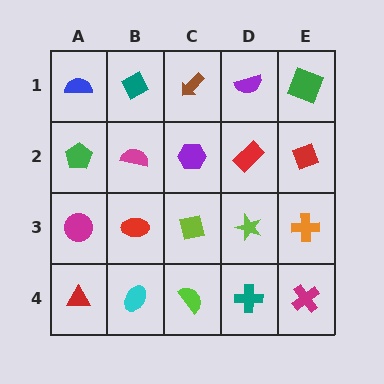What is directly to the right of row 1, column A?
A teal diamond.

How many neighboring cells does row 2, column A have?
3.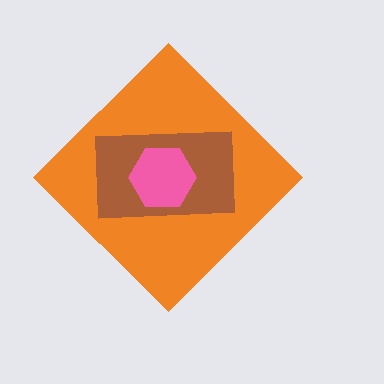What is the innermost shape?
The pink hexagon.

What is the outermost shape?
The orange diamond.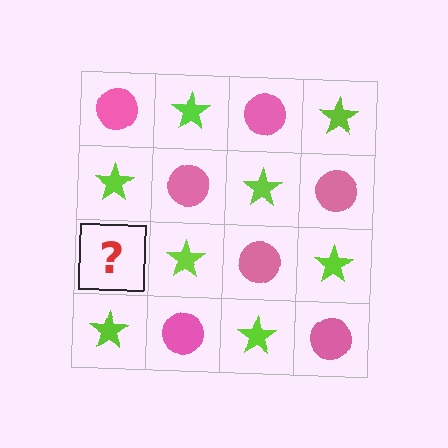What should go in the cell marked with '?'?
The missing cell should contain a pink circle.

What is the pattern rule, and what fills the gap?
The rule is that it alternates pink circle and lime star in a checkerboard pattern. The gap should be filled with a pink circle.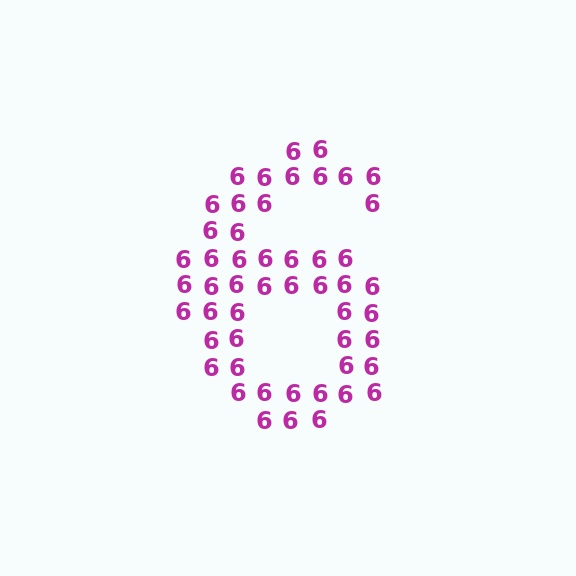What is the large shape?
The large shape is the digit 6.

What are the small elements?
The small elements are digit 6's.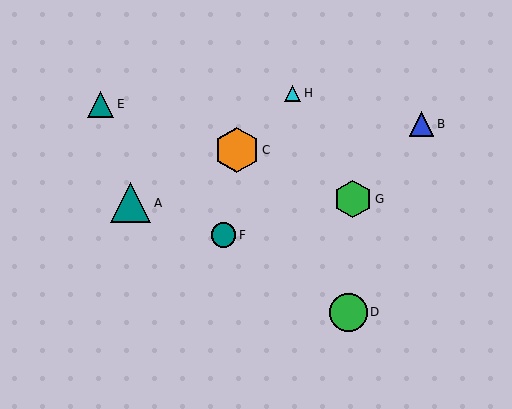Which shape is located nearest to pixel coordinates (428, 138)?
The blue triangle (labeled B) at (421, 124) is nearest to that location.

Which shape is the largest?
The orange hexagon (labeled C) is the largest.